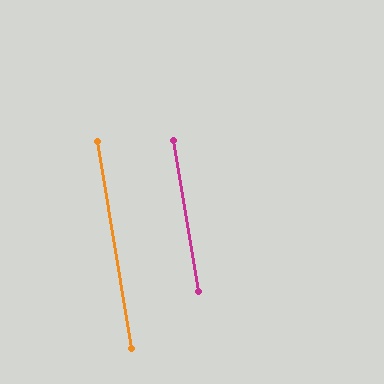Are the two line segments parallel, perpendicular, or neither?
Parallel — their directions differ by only 0.1°.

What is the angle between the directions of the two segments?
Approximately 0 degrees.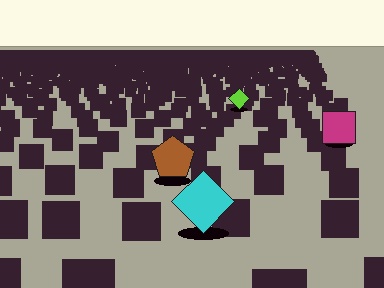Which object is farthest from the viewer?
The lime diamond is farthest from the viewer. It appears smaller and the ground texture around it is denser.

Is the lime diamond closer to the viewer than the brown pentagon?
No. The brown pentagon is closer — you can tell from the texture gradient: the ground texture is coarser near it.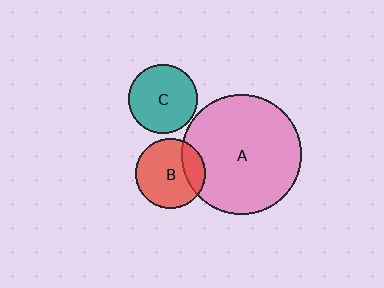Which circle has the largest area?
Circle A (pink).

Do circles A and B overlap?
Yes.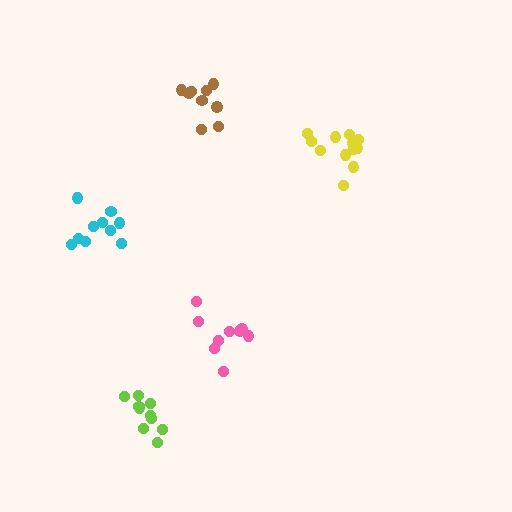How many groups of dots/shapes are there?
There are 5 groups.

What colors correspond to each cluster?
The clusters are colored: pink, brown, yellow, cyan, lime.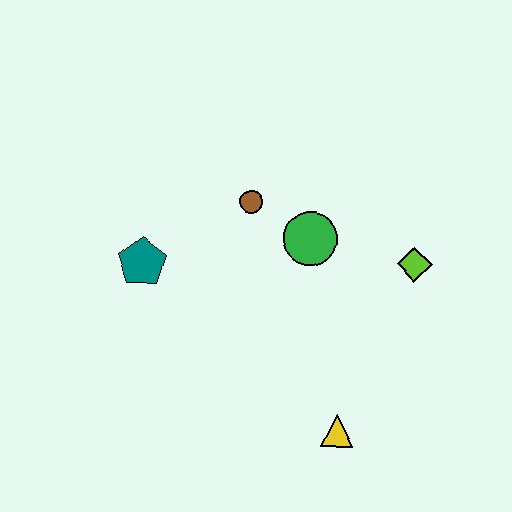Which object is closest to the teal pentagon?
The brown circle is closest to the teal pentagon.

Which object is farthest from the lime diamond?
The teal pentagon is farthest from the lime diamond.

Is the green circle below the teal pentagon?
No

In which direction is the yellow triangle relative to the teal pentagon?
The yellow triangle is to the right of the teal pentagon.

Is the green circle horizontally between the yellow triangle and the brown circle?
Yes